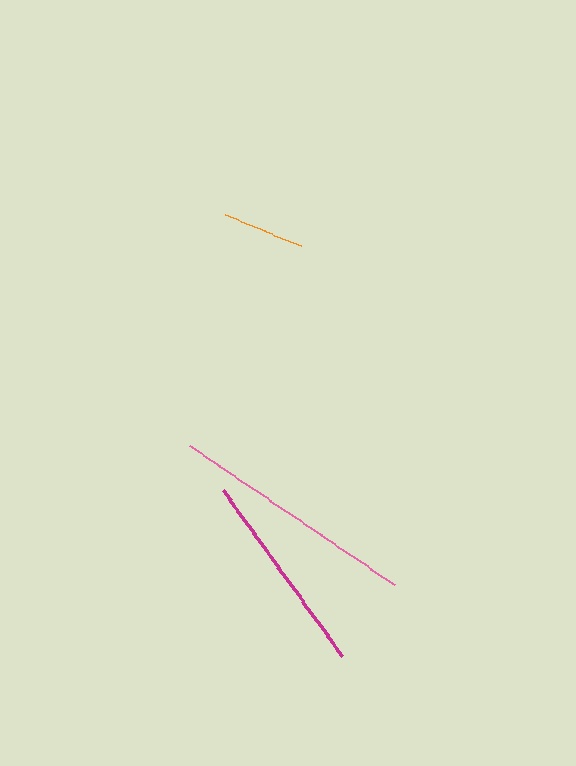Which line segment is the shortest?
The orange line is the shortest at approximately 82 pixels.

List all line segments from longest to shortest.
From longest to shortest: pink, magenta, orange.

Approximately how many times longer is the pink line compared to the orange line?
The pink line is approximately 3.0 times the length of the orange line.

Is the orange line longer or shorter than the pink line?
The pink line is longer than the orange line.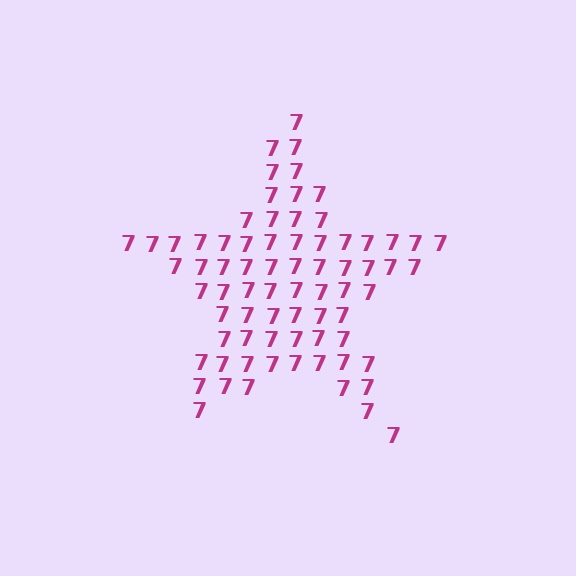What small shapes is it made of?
It is made of small digit 7's.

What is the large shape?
The large shape is a star.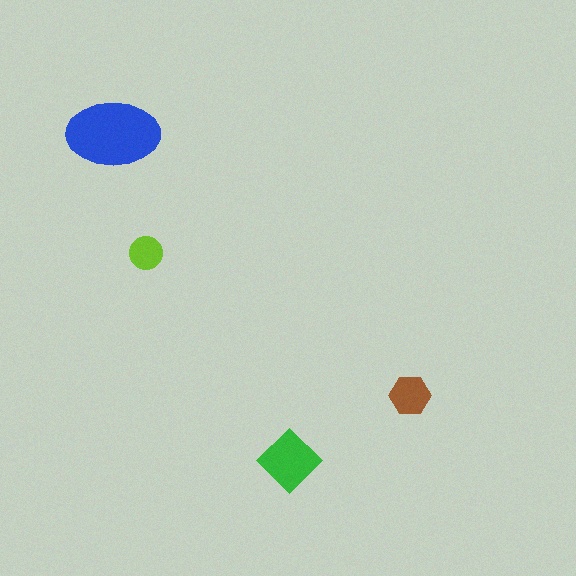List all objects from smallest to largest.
The lime circle, the brown hexagon, the green diamond, the blue ellipse.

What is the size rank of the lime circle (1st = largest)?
4th.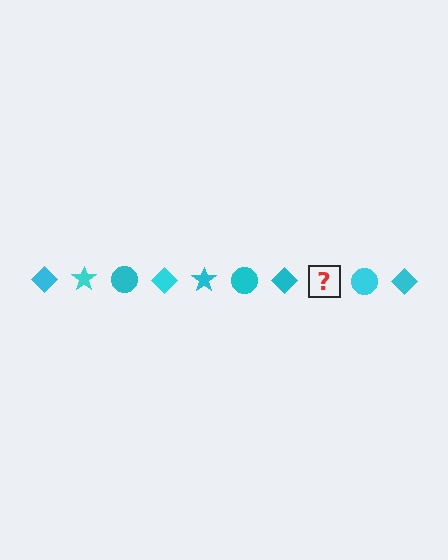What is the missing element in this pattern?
The missing element is a cyan star.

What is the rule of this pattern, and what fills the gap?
The rule is that the pattern cycles through diamond, star, circle shapes in cyan. The gap should be filled with a cyan star.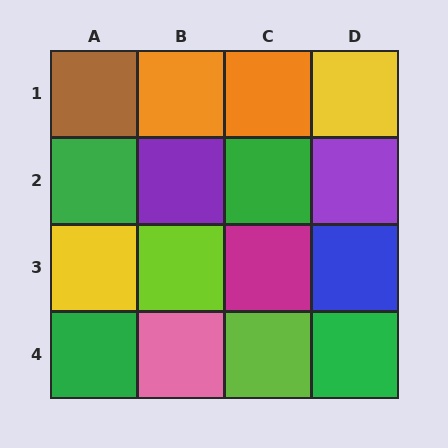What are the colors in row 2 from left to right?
Green, purple, green, purple.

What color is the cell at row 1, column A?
Brown.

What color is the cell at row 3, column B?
Lime.